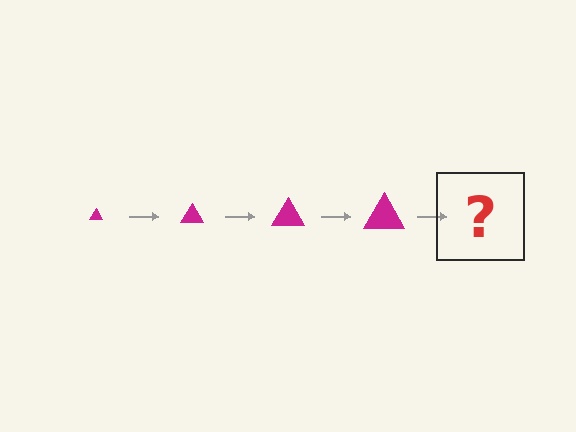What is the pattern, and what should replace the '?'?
The pattern is that the triangle gets progressively larger each step. The '?' should be a magenta triangle, larger than the previous one.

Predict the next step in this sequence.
The next step is a magenta triangle, larger than the previous one.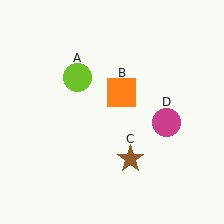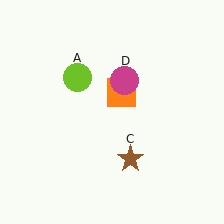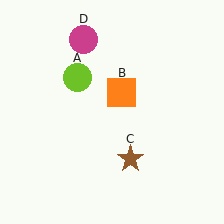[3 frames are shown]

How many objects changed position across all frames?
1 object changed position: magenta circle (object D).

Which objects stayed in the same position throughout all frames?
Lime circle (object A) and orange square (object B) and brown star (object C) remained stationary.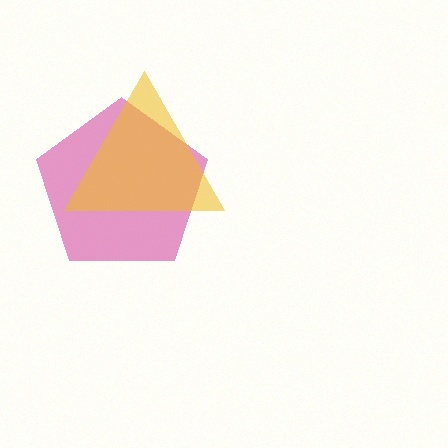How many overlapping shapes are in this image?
There are 2 overlapping shapes in the image.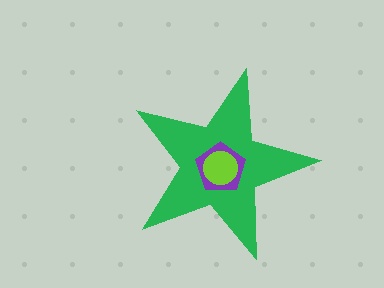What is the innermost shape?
The lime circle.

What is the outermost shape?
The green star.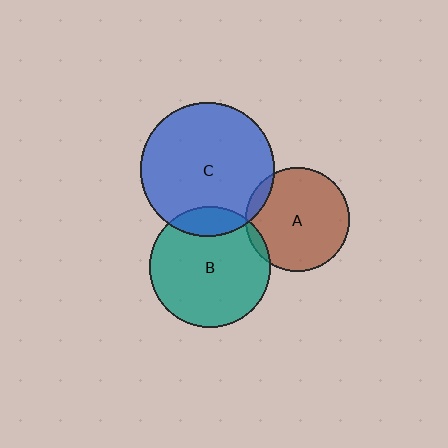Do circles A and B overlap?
Yes.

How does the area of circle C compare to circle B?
Approximately 1.2 times.